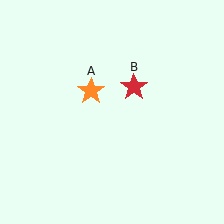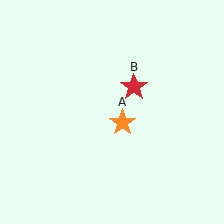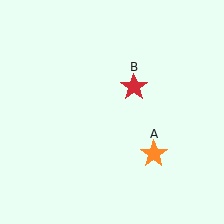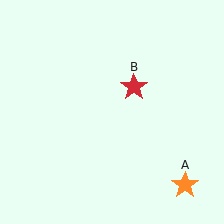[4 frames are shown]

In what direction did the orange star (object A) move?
The orange star (object A) moved down and to the right.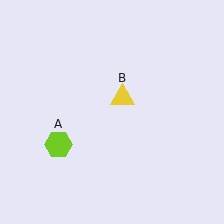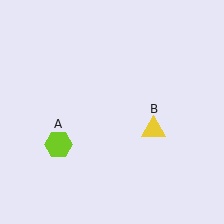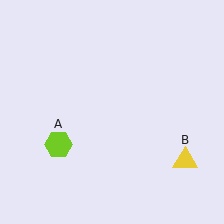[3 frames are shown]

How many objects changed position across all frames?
1 object changed position: yellow triangle (object B).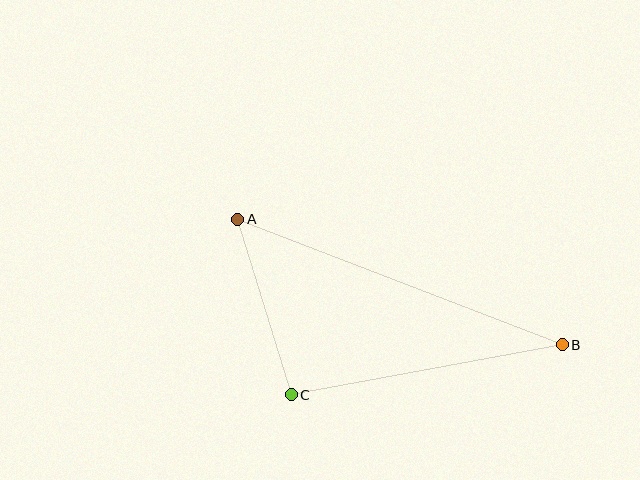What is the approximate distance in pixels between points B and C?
The distance between B and C is approximately 276 pixels.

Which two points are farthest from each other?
Points A and B are farthest from each other.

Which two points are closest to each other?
Points A and C are closest to each other.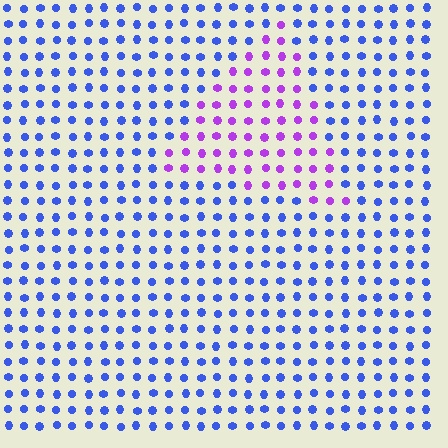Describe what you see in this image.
The image is filled with small blue elements in a uniform arrangement. A triangle-shaped region is visible where the elements are tinted to a slightly different hue, forming a subtle color boundary.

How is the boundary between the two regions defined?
The boundary is defined purely by a slight shift in hue (about 53 degrees). Spacing, size, and orientation are identical on both sides.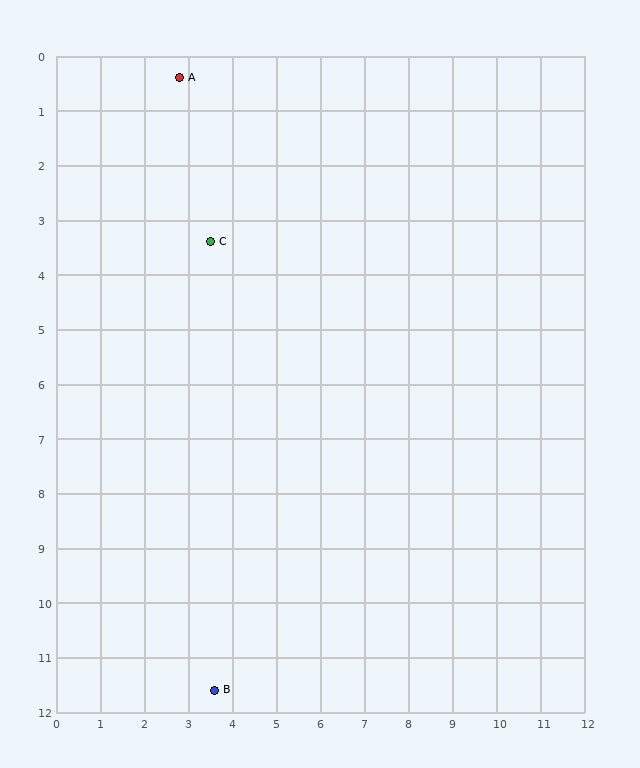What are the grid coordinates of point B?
Point B is at approximately (3.6, 11.6).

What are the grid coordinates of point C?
Point C is at approximately (3.5, 3.4).